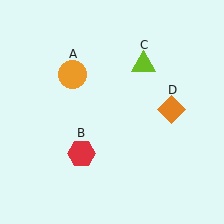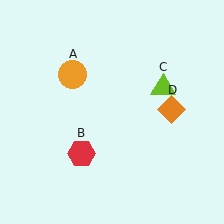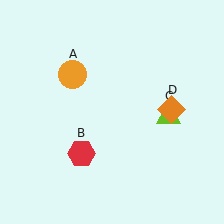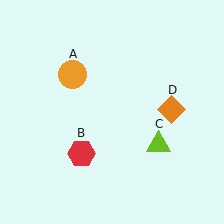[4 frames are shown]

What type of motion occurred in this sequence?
The lime triangle (object C) rotated clockwise around the center of the scene.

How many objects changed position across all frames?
1 object changed position: lime triangle (object C).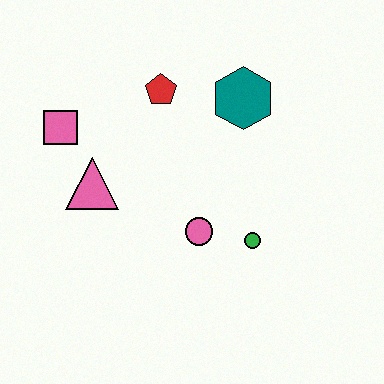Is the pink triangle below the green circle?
No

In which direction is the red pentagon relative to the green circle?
The red pentagon is above the green circle.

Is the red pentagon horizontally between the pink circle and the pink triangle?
Yes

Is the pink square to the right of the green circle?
No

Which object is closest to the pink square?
The pink triangle is closest to the pink square.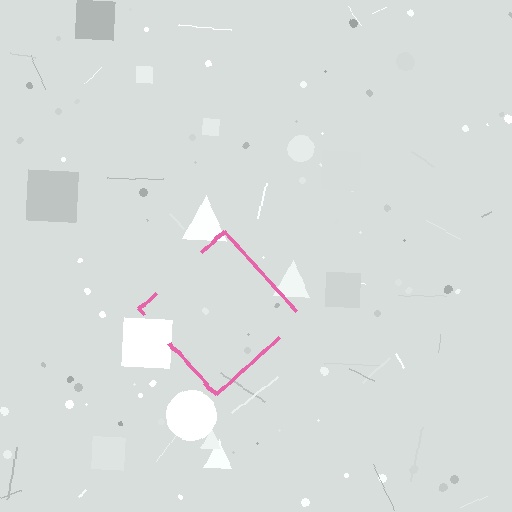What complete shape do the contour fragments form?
The contour fragments form a diamond.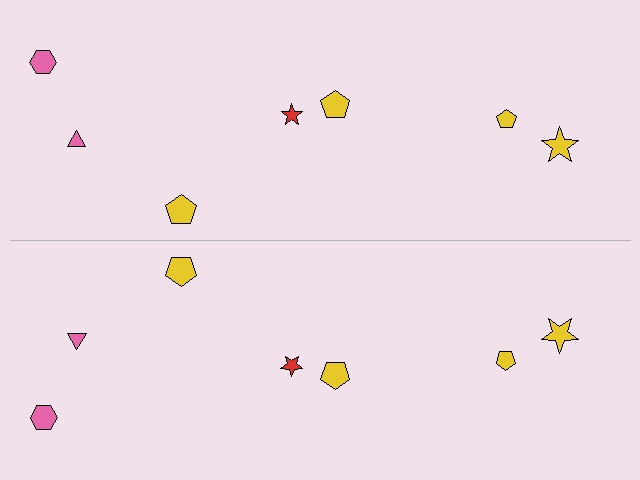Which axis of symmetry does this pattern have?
The pattern has a horizontal axis of symmetry running through the center of the image.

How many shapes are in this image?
There are 14 shapes in this image.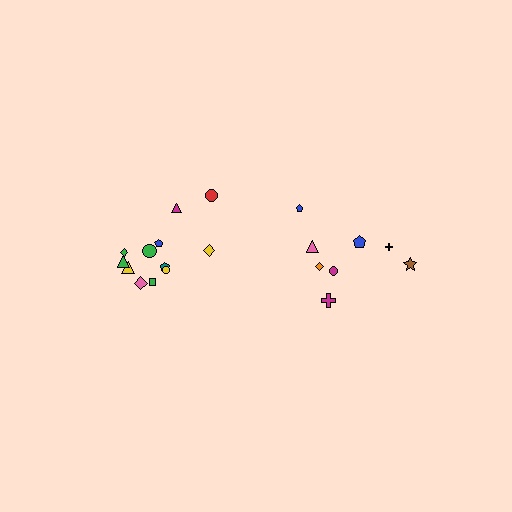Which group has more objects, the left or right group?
The left group.